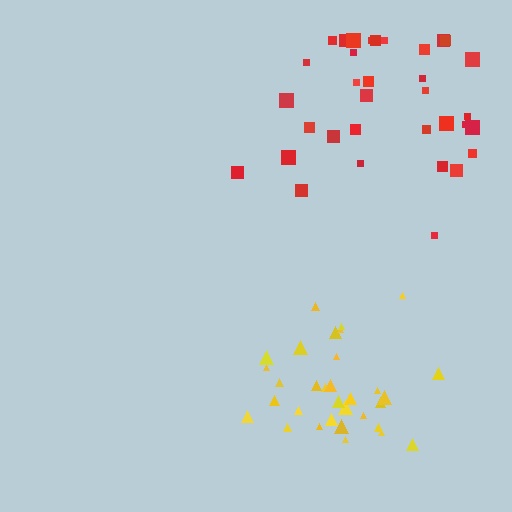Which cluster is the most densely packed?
Yellow.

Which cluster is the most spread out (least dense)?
Red.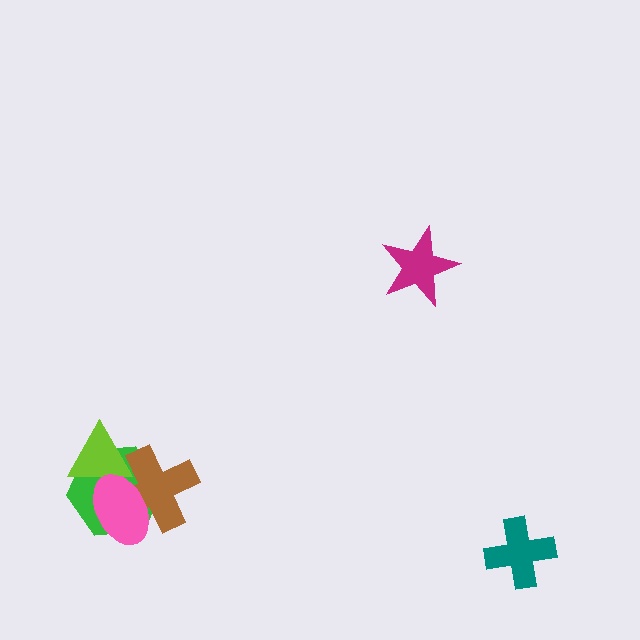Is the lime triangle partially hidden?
Yes, it is partially covered by another shape.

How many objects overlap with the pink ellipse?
3 objects overlap with the pink ellipse.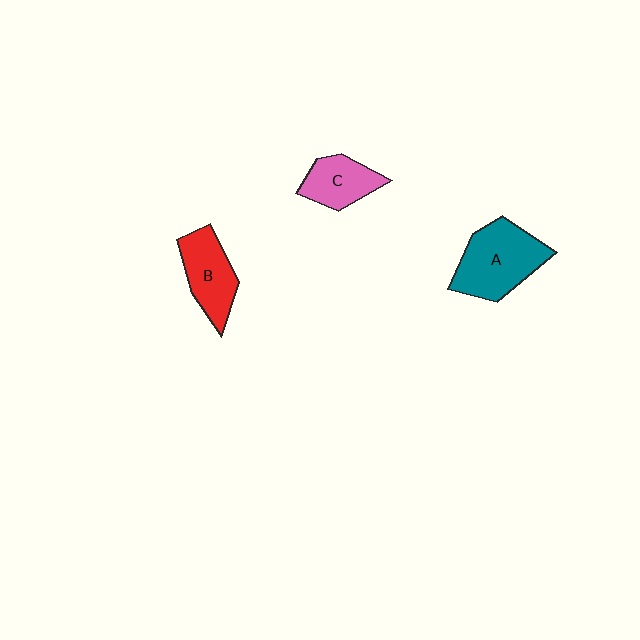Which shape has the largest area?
Shape A (teal).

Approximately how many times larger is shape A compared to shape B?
Approximately 1.4 times.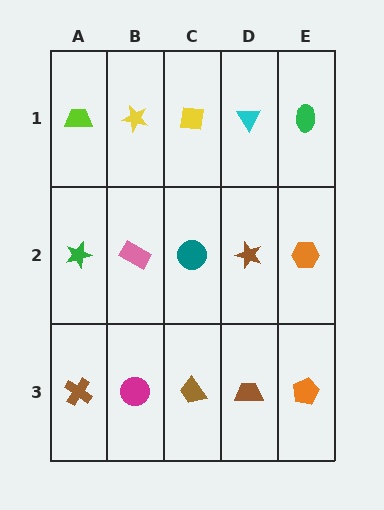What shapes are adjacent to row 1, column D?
A brown star (row 2, column D), a yellow square (row 1, column C), a green ellipse (row 1, column E).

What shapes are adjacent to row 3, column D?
A brown star (row 2, column D), a brown trapezoid (row 3, column C), an orange pentagon (row 3, column E).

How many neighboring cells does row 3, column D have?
3.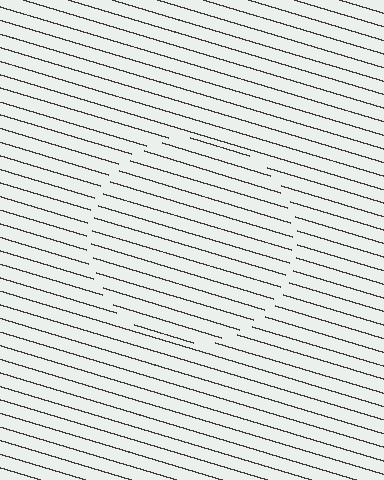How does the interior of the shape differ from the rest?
The interior of the shape contains the same grating, shifted by half a period — the contour is defined by the phase discontinuity where line-ends from the inner and outer gratings abut.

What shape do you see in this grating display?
An illusory circle. The interior of the shape contains the same grating, shifted by half a period — the contour is defined by the phase discontinuity where line-ends from the inner and outer gratings abut.